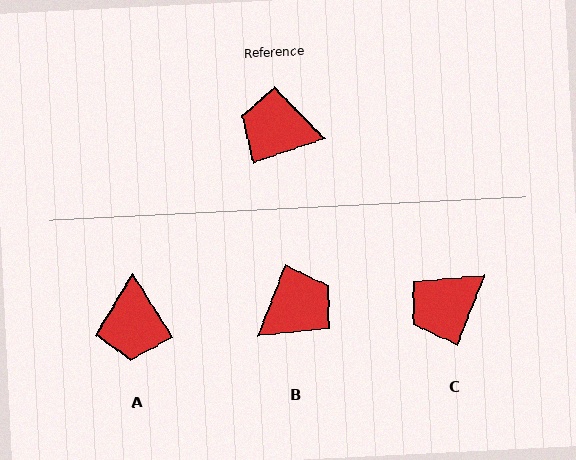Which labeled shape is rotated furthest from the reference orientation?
B, about 129 degrees away.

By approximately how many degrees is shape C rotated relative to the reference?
Approximately 50 degrees counter-clockwise.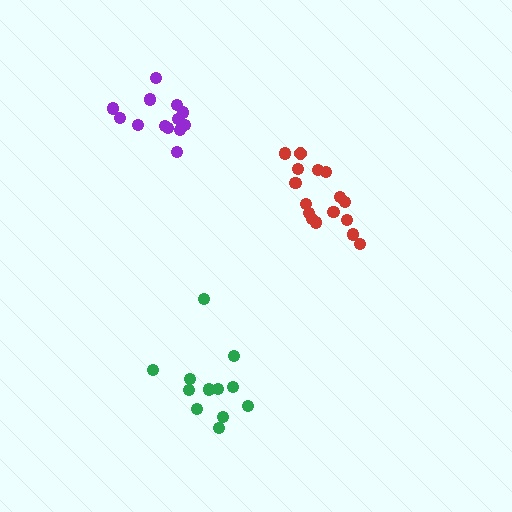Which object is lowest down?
The green cluster is bottommost.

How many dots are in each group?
Group 1: 12 dots, Group 2: 16 dots, Group 3: 13 dots (41 total).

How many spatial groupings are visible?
There are 3 spatial groupings.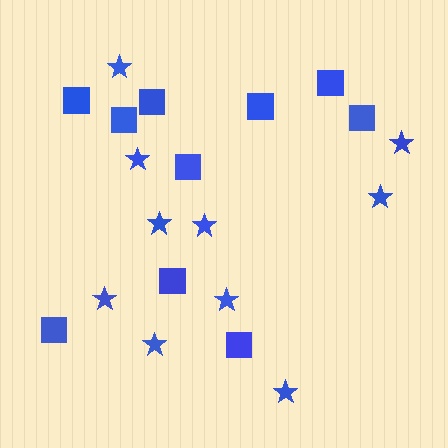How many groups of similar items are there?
There are 2 groups: one group of squares (10) and one group of stars (10).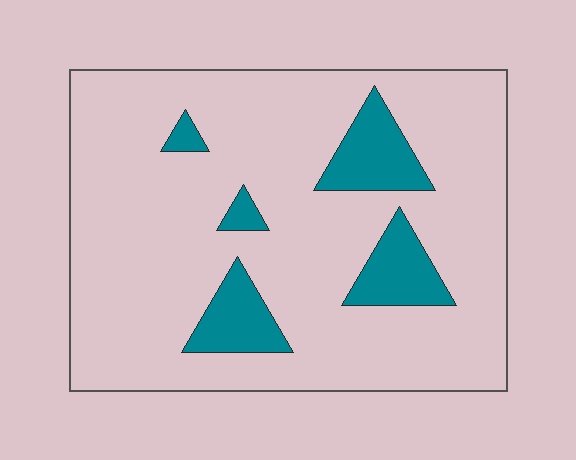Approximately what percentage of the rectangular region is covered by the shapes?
Approximately 15%.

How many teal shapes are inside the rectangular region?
5.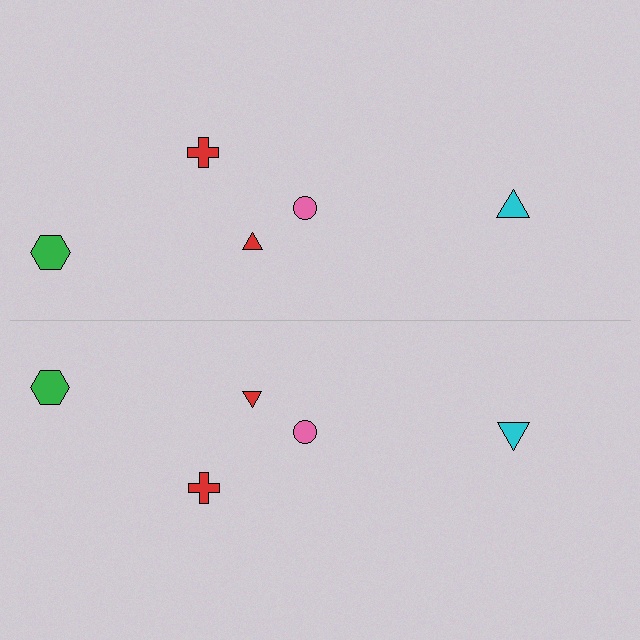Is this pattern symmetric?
Yes, this pattern has bilateral (reflection) symmetry.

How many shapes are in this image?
There are 10 shapes in this image.